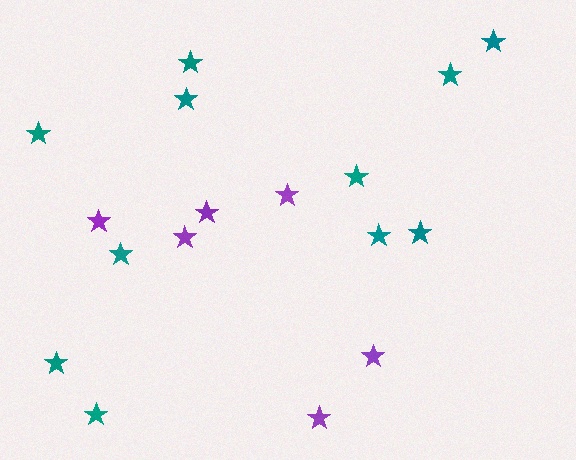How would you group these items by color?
There are 2 groups: one group of teal stars (11) and one group of purple stars (6).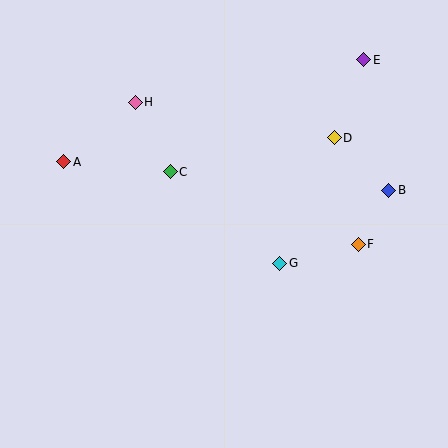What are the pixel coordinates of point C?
Point C is at (170, 172).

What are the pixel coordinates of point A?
Point A is at (63, 162).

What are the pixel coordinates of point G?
Point G is at (280, 263).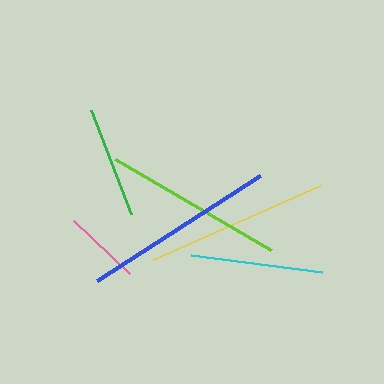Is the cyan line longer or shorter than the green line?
The cyan line is longer than the green line.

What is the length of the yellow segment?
The yellow segment is approximately 182 pixels long.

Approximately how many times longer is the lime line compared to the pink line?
The lime line is approximately 2.3 times the length of the pink line.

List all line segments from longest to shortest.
From longest to shortest: blue, yellow, lime, cyan, green, pink.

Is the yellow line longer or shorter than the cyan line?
The yellow line is longer than the cyan line.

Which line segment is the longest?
The blue line is the longest at approximately 195 pixels.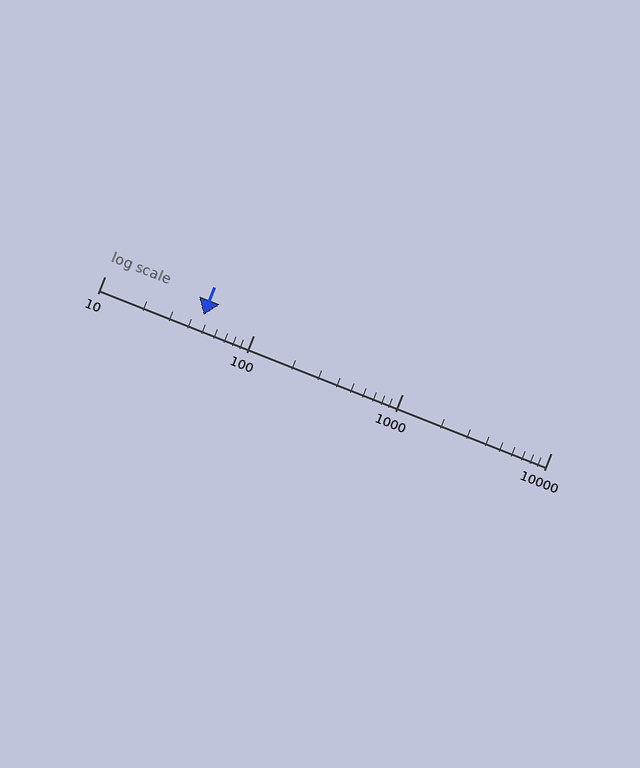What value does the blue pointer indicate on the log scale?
The pointer indicates approximately 46.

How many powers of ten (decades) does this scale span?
The scale spans 3 decades, from 10 to 10000.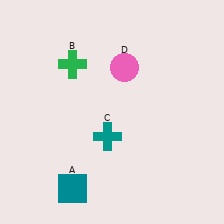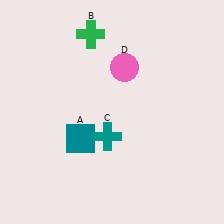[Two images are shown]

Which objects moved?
The objects that moved are: the teal square (A), the green cross (B).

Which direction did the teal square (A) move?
The teal square (A) moved up.